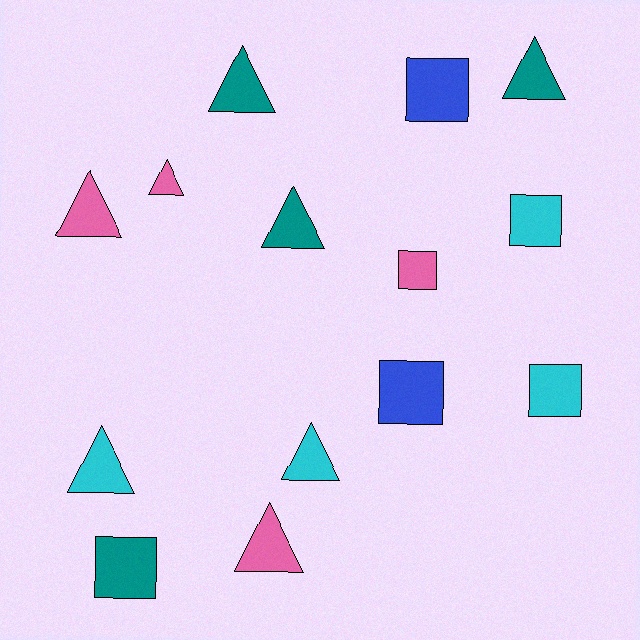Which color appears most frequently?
Cyan, with 4 objects.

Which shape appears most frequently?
Triangle, with 8 objects.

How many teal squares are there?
There is 1 teal square.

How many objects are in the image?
There are 14 objects.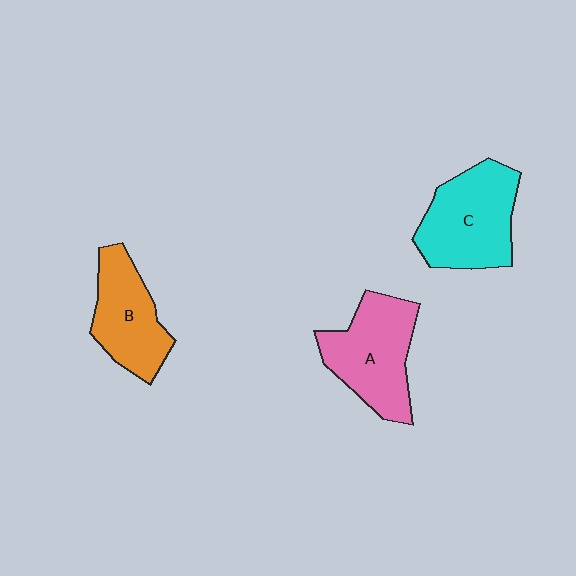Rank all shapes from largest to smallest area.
From largest to smallest: C (cyan), A (pink), B (orange).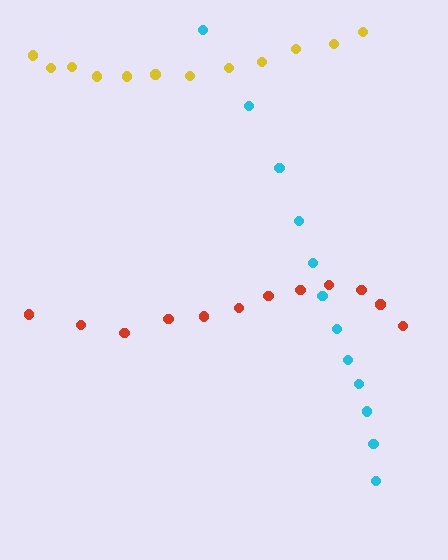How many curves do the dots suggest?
There are 3 distinct paths.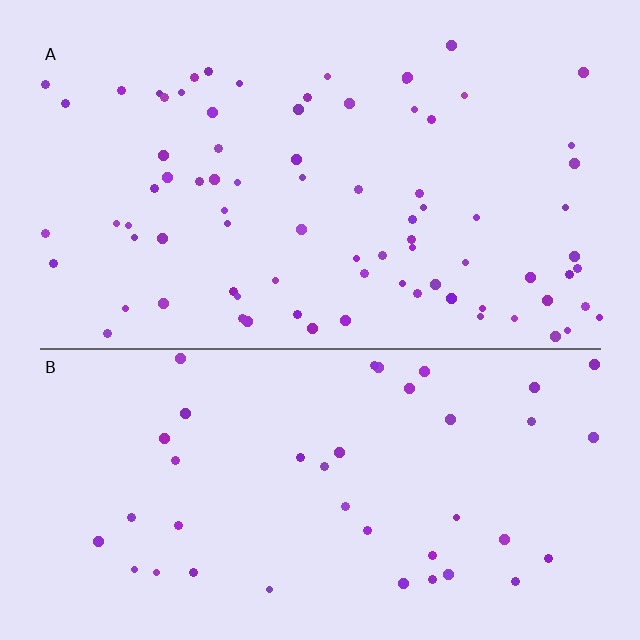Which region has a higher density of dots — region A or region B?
A (the top).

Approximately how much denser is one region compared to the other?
Approximately 2.0× — region A over region B.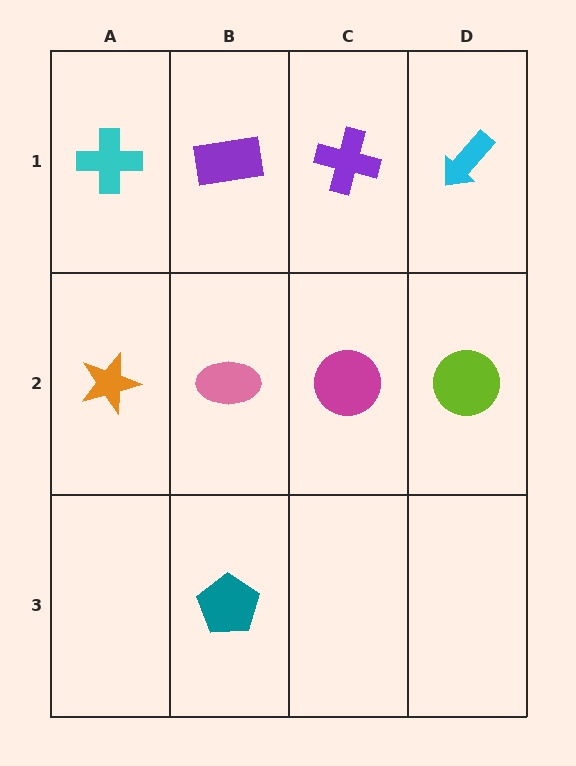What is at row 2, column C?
A magenta circle.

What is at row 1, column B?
A purple rectangle.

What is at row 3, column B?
A teal pentagon.